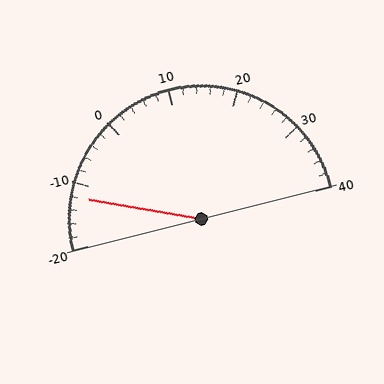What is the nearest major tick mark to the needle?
The nearest major tick mark is -10.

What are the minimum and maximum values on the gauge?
The gauge ranges from -20 to 40.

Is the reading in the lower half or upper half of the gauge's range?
The reading is in the lower half of the range (-20 to 40).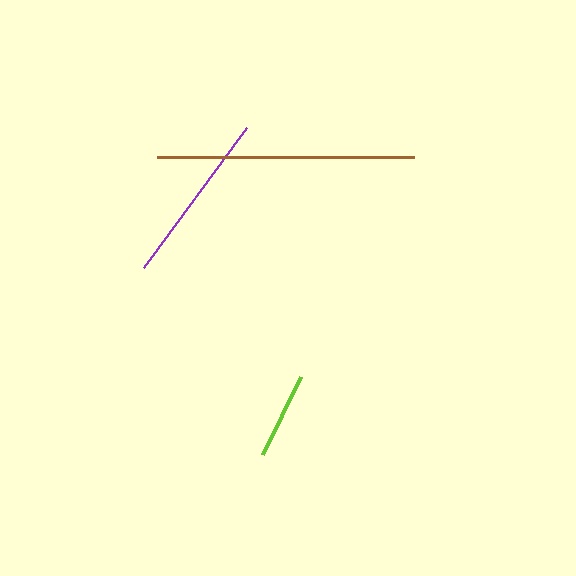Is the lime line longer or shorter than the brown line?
The brown line is longer than the lime line.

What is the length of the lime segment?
The lime segment is approximately 86 pixels long.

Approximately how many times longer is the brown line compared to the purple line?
The brown line is approximately 1.5 times the length of the purple line.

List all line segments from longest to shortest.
From longest to shortest: brown, purple, lime.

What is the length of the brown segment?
The brown segment is approximately 257 pixels long.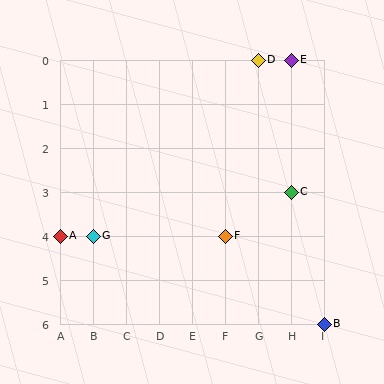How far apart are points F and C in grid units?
Points F and C are 2 columns and 1 row apart (about 2.2 grid units diagonally).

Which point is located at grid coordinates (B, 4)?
Point G is at (B, 4).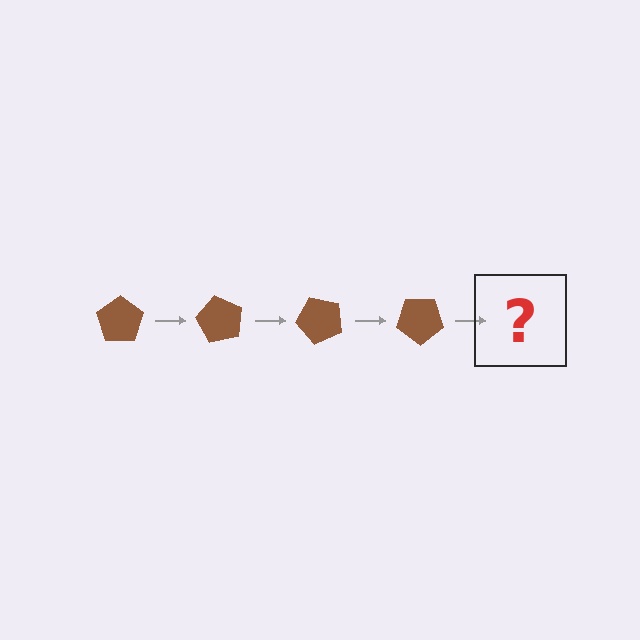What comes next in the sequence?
The next element should be a brown pentagon rotated 240 degrees.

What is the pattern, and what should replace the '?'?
The pattern is that the pentagon rotates 60 degrees each step. The '?' should be a brown pentagon rotated 240 degrees.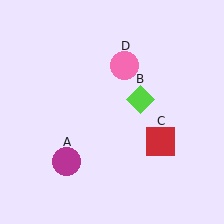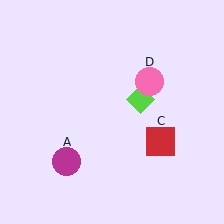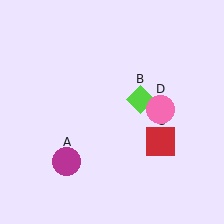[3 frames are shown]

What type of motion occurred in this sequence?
The pink circle (object D) rotated clockwise around the center of the scene.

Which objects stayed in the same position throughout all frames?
Magenta circle (object A) and lime diamond (object B) and red square (object C) remained stationary.